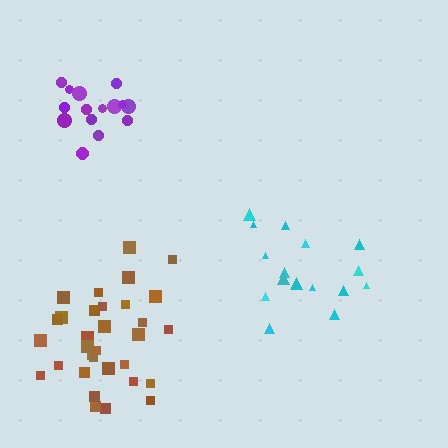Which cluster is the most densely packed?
Purple.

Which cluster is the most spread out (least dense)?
Cyan.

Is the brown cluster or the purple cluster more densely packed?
Purple.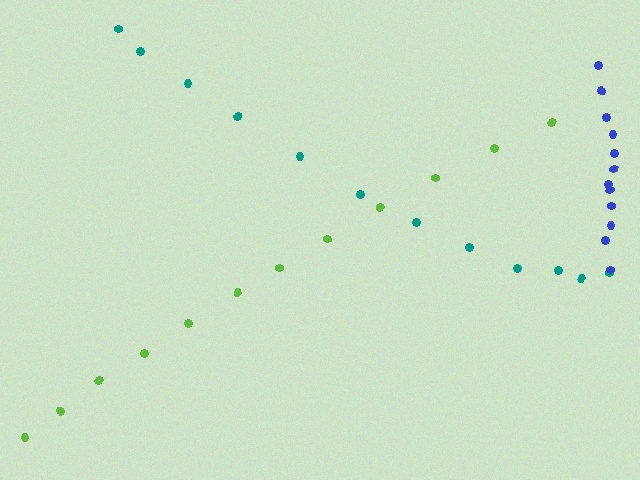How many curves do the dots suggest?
There are 3 distinct paths.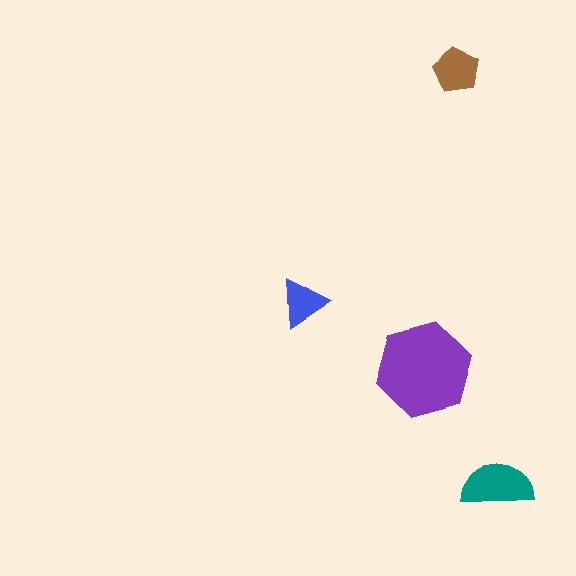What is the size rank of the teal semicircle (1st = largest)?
2nd.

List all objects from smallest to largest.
The blue triangle, the brown pentagon, the teal semicircle, the purple hexagon.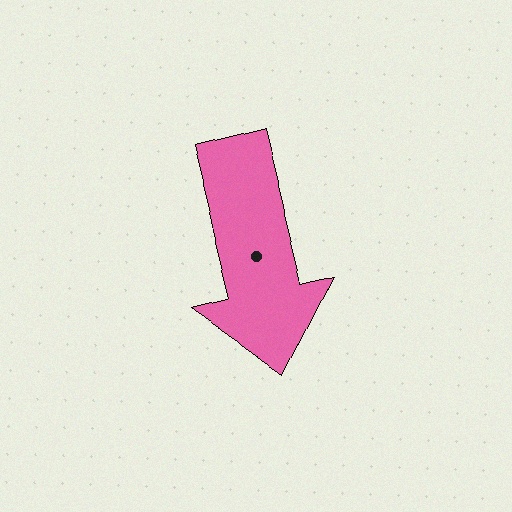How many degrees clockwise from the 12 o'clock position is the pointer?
Approximately 166 degrees.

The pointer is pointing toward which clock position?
Roughly 6 o'clock.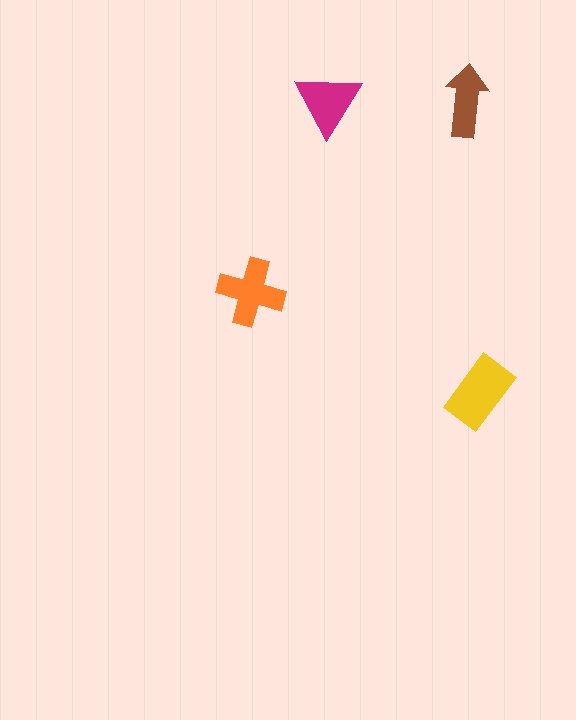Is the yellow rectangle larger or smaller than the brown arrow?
Larger.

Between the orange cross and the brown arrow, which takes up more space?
The orange cross.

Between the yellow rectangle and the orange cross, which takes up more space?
The yellow rectangle.